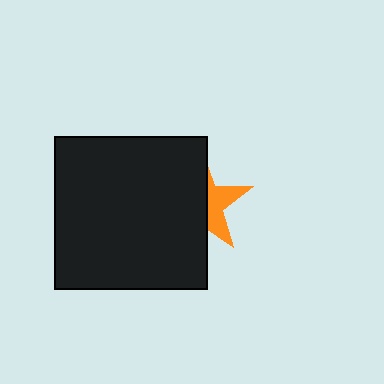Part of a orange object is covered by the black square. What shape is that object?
It is a star.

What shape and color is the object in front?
The object in front is a black square.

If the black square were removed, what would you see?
You would see the complete orange star.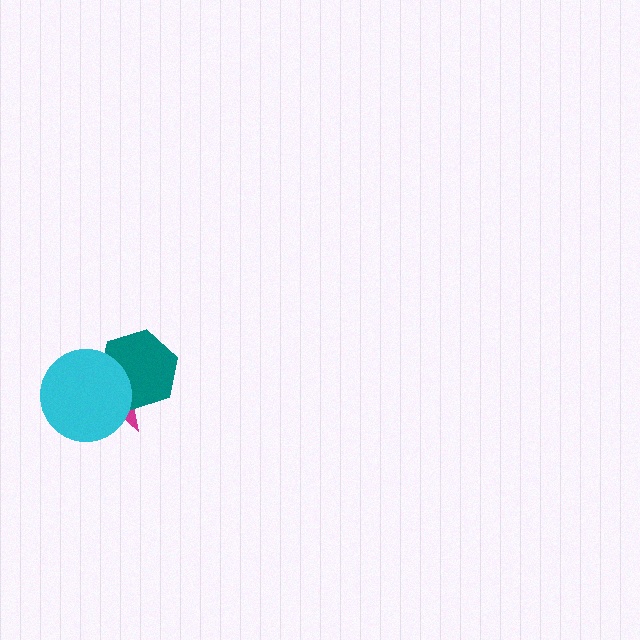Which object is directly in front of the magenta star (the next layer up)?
The teal hexagon is directly in front of the magenta star.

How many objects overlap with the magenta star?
2 objects overlap with the magenta star.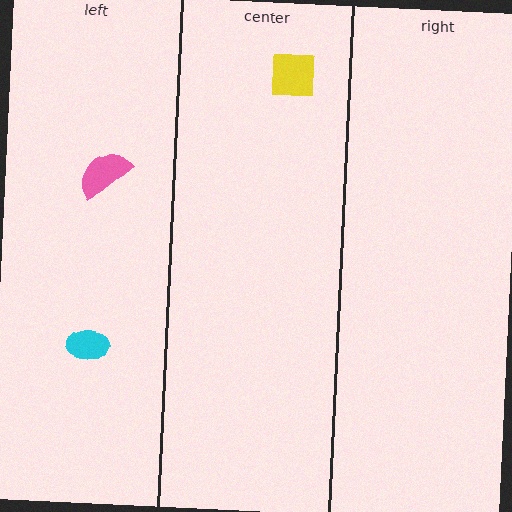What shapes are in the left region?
The pink semicircle, the cyan ellipse.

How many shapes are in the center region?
1.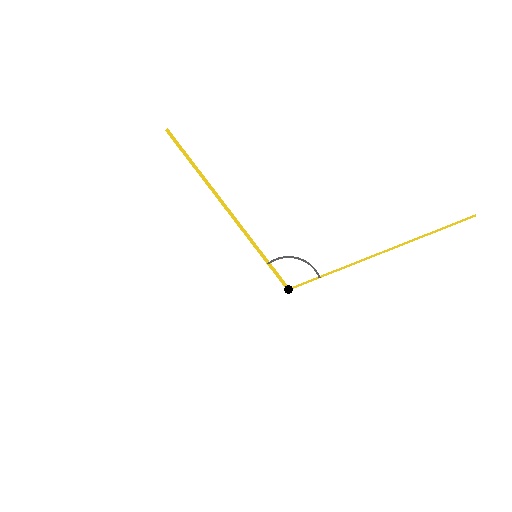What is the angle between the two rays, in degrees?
Approximately 105 degrees.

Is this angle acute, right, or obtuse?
It is obtuse.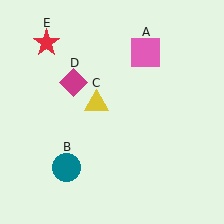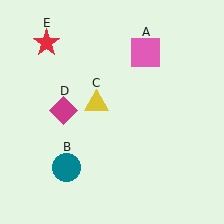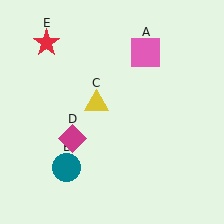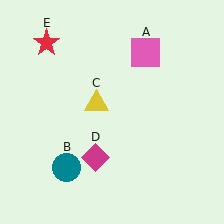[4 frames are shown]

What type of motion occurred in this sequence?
The magenta diamond (object D) rotated counterclockwise around the center of the scene.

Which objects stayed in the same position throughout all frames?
Pink square (object A) and teal circle (object B) and yellow triangle (object C) and red star (object E) remained stationary.